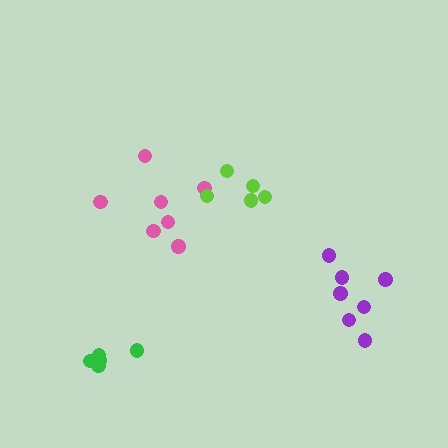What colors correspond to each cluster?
The clusters are colored: pink, purple, green, lime.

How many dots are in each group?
Group 1: 7 dots, Group 2: 7 dots, Group 3: 5 dots, Group 4: 5 dots (24 total).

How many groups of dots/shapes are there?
There are 4 groups.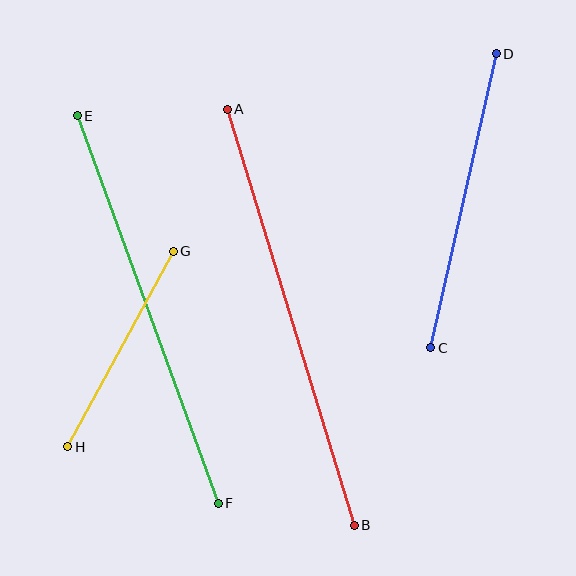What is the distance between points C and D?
The distance is approximately 301 pixels.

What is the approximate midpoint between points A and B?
The midpoint is at approximately (291, 317) pixels.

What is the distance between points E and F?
The distance is approximately 413 pixels.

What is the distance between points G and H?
The distance is approximately 222 pixels.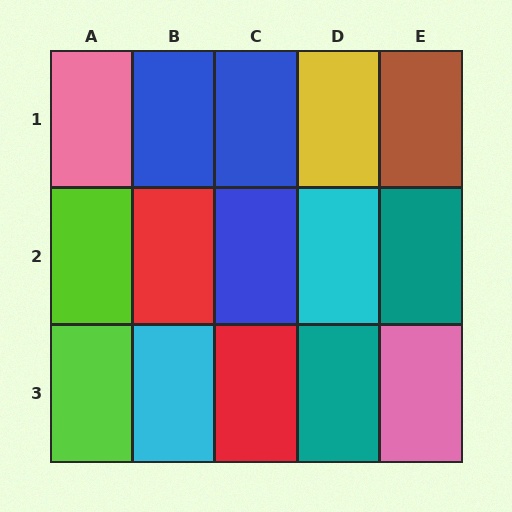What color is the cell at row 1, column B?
Blue.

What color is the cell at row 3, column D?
Teal.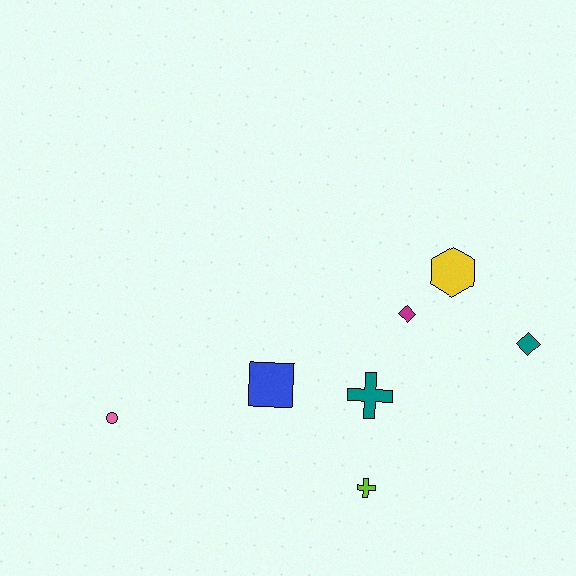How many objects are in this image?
There are 7 objects.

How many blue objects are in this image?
There is 1 blue object.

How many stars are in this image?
There are no stars.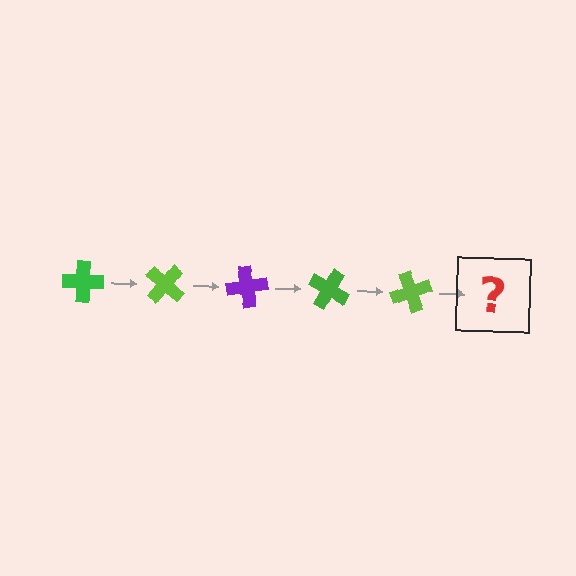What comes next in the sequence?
The next element should be a purple cross, rotated 200 degrees from the start.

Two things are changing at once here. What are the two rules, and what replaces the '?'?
The two rules are that it rotates 40 degrees each step and the color cycles through green, lime, and purple. The '?' should be a purple cross, rotated 200 degrees from the start.